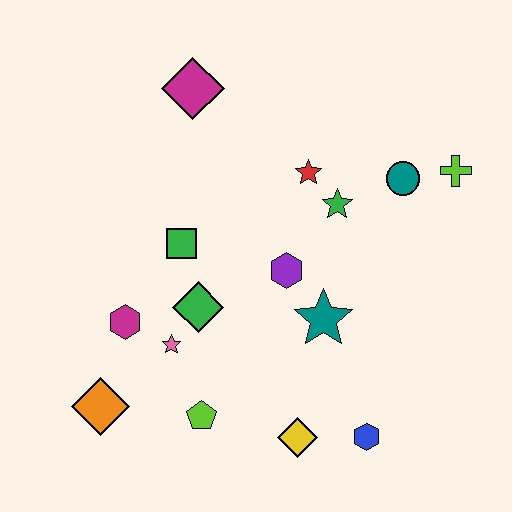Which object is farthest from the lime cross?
The orange diamond is farthest from the lime cross.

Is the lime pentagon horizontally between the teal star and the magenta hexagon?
Yes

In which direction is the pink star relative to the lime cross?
The pink star is to the left of the lime cross.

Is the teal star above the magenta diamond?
No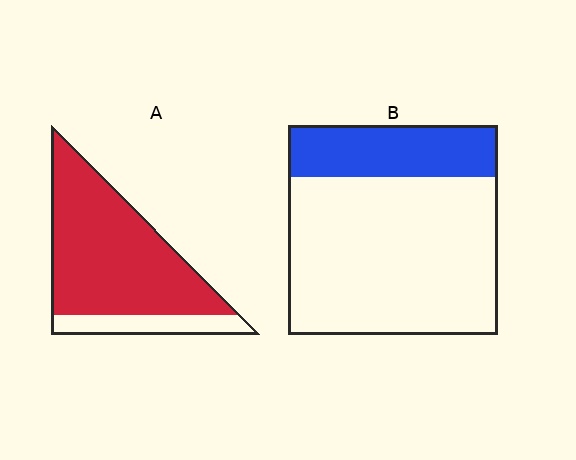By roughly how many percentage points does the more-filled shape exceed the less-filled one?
By roughly 55 percentage points (A over B).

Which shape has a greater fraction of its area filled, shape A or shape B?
Shape A.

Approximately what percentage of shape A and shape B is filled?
A is approximately 80% and B is approximately 25%.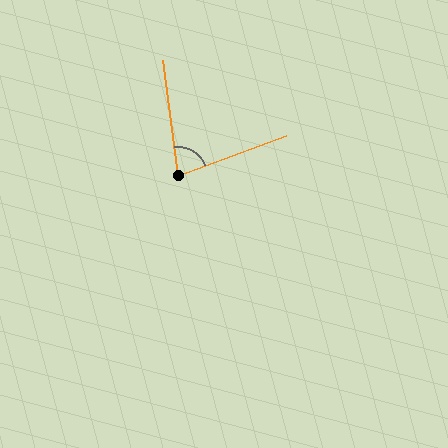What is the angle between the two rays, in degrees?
Approximately 77 degrees.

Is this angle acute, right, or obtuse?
It is acute.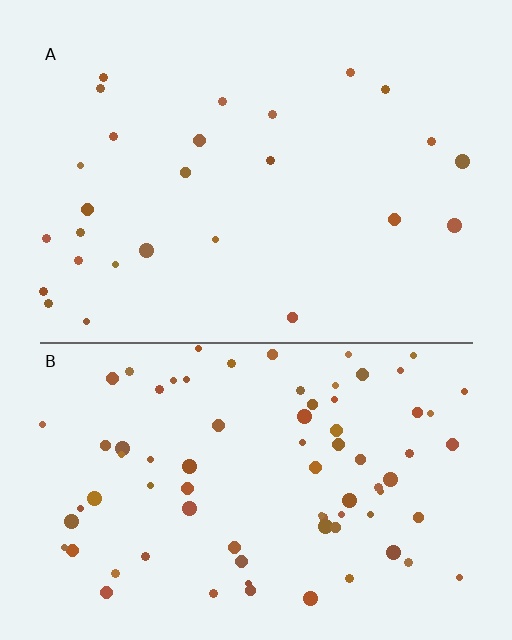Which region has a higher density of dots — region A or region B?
B (the bottom).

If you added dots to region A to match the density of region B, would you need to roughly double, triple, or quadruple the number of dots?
Approximately triple.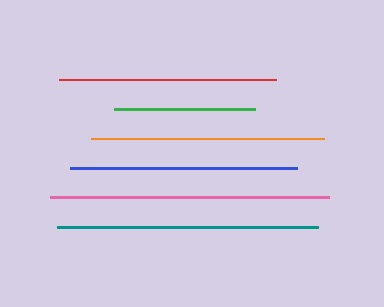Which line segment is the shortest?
The green line is the shortest at approximately 141 pixels.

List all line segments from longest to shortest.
From longest to shortest: pink, teal, orange, blue, red, green.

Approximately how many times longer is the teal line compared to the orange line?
The teal line is approximately 1.1 times the length of the orange line.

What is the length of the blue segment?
The blue segment is approximately 227 pixels long.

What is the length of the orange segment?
The orange segment is approximately 233 pixels long.